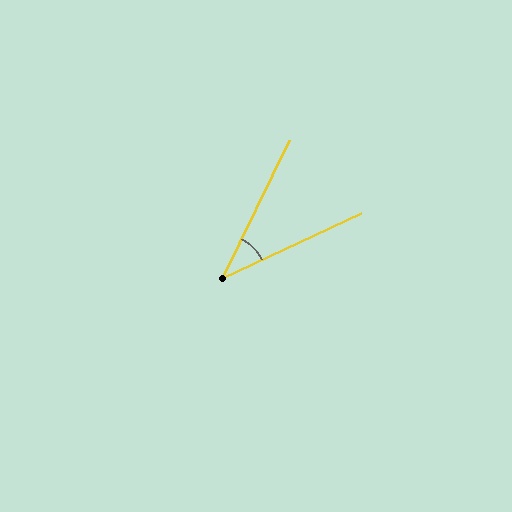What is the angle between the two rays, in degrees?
Approximately 39 degrees.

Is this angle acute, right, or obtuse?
It is acute.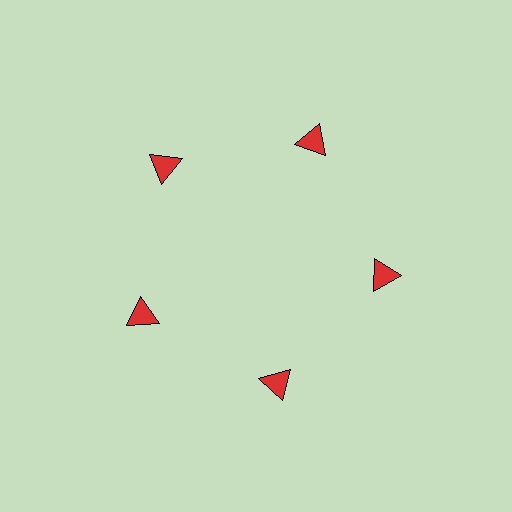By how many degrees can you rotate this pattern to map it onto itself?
The pattern maps onto itself every 72 degrees of rotation.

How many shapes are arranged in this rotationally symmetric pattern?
There are 5 shapes, arranged in 5 groups of 1.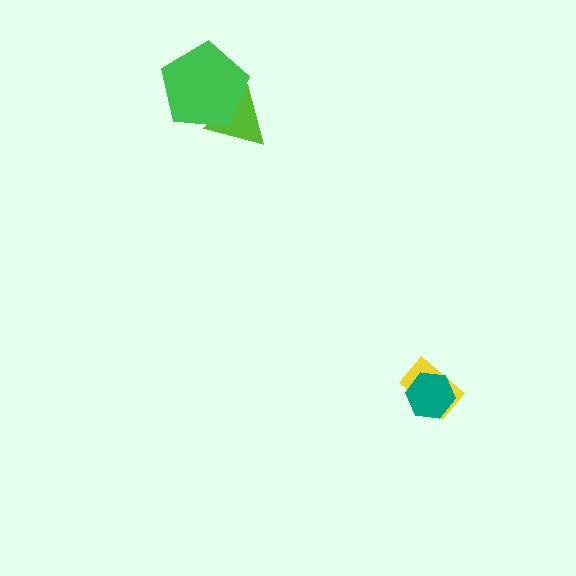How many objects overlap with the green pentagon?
1 object overlaps with the green pentagon.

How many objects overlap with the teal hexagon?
1 object overlaps with the teal hexagon.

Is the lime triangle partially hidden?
Yes, it is partially covered by another shape.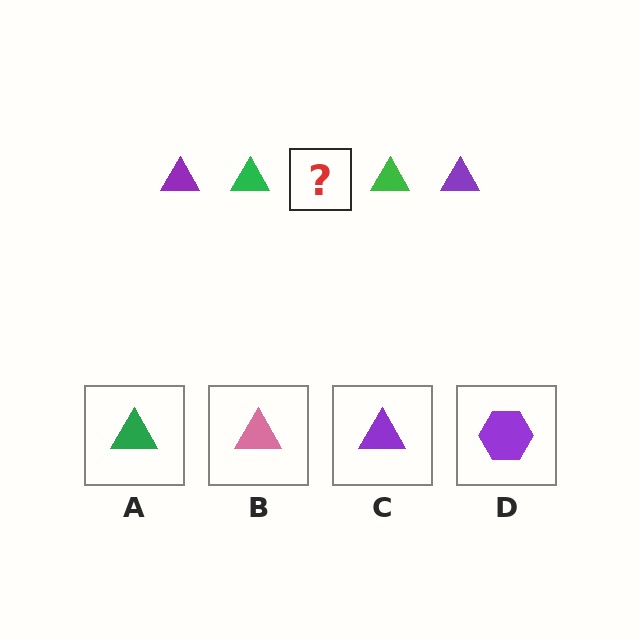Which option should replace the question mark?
Option C.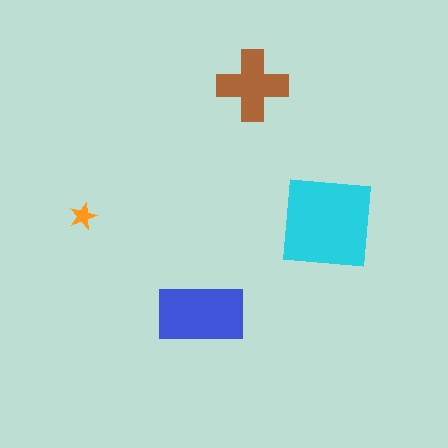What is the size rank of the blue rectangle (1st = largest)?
2nd.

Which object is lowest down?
The blue rectangle is bottommost.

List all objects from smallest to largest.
The orange star, the brown cross, the blue rectangle, the cyan square.